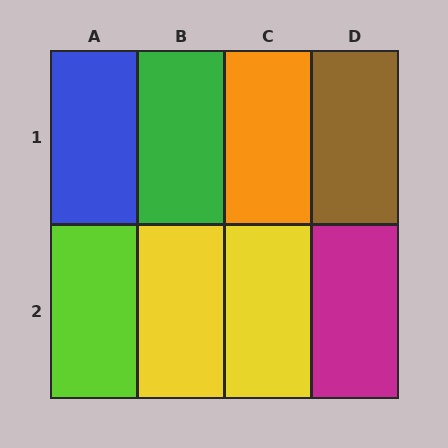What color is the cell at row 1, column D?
Brown.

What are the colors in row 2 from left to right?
Lime, yellow, yellow, magenta.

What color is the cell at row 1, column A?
Blue.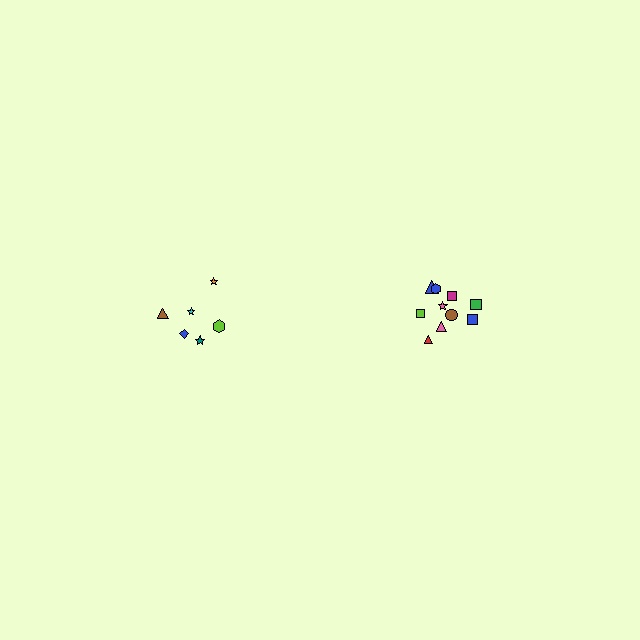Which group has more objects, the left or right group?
The right group.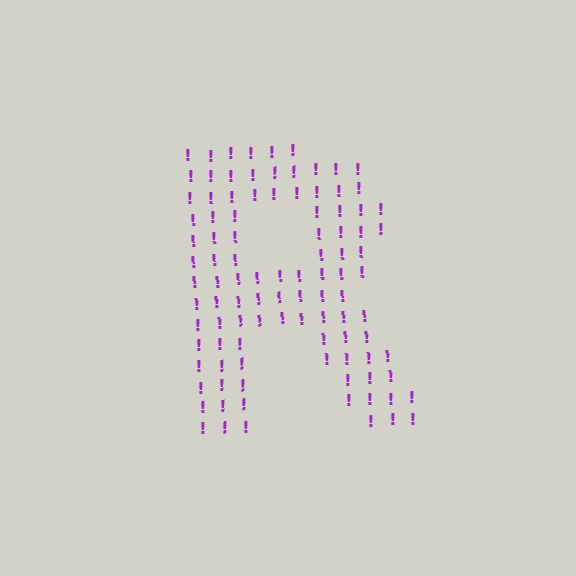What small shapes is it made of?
It is made of small exclamation marks.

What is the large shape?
The large shape is the letter R.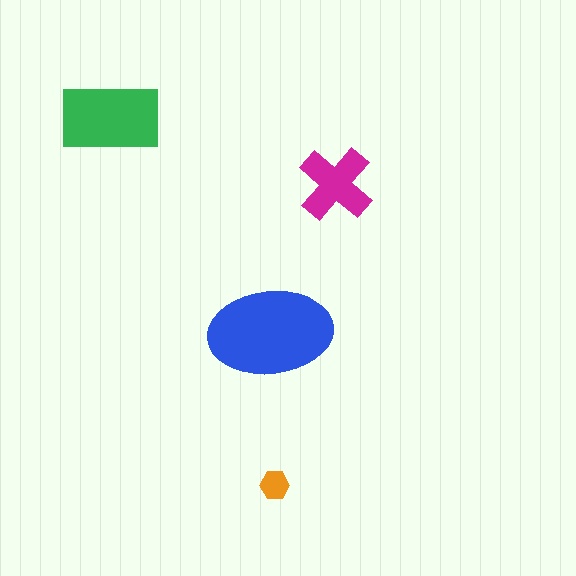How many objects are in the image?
There are 4 objects in the image.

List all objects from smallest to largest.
The orange hexagon, the magenta cross, the green rectangle, the blue ellipse.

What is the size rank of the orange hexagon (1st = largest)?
4th.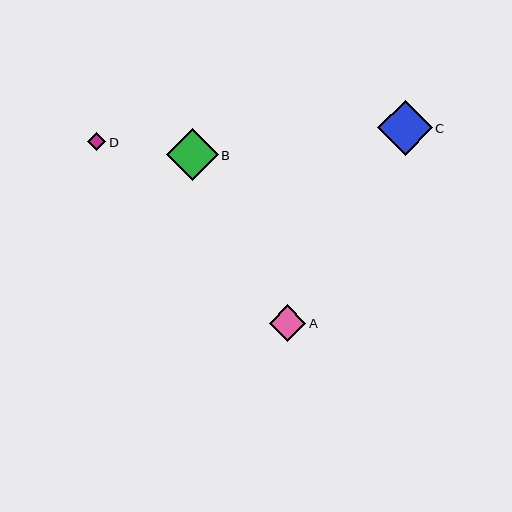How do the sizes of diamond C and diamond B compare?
Diamond C and diamond B are approximately the same size.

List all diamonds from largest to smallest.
From largest to smallest: C, B, A, D.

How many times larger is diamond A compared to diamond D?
Diamond A is approximately 2.0 times the size of diamond D.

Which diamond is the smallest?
Diamond D is the smallest with a size of approximately 18 pixels.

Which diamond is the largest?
Diamond C is the largest with a size of approximately 55 pixels.